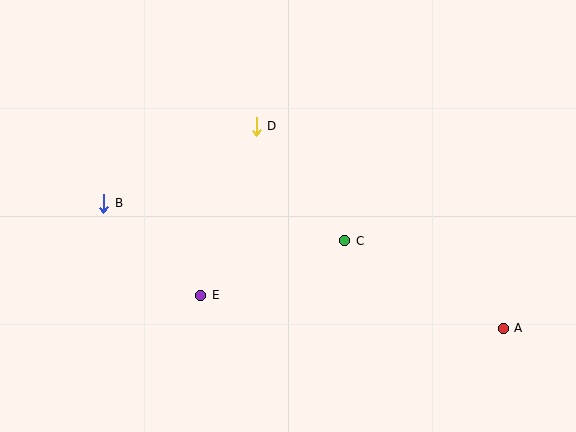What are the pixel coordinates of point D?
Point D is at (256, 126).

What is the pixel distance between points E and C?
The distance between E and C is 154 pixels.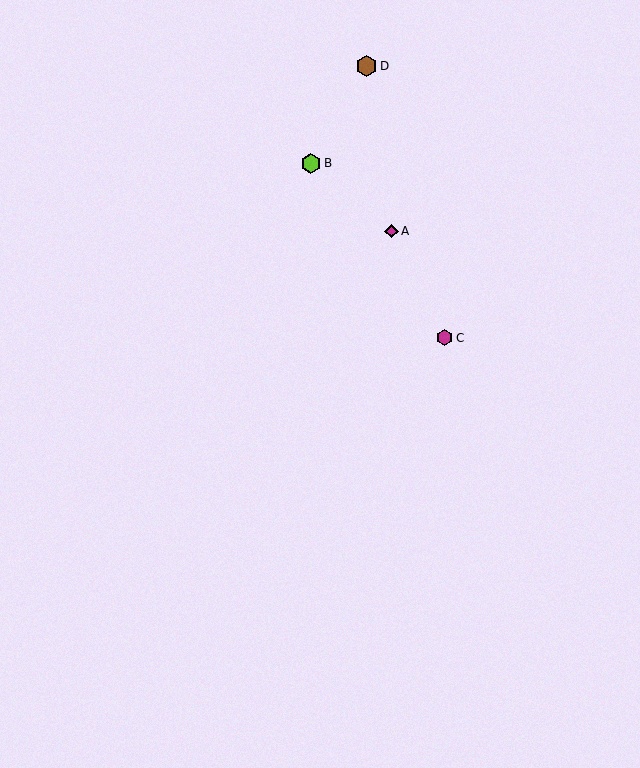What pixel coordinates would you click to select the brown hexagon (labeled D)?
Click at (367, 66) to select the brown hexagon D.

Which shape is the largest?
The brown hexagon (labeled D) is the largest.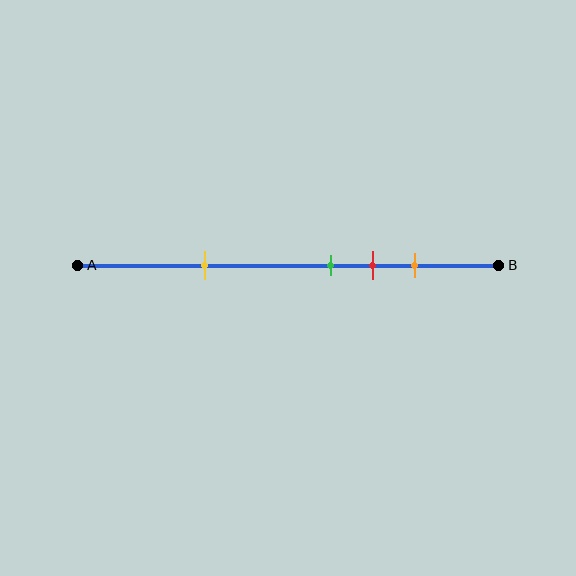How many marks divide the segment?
There are 4 marks dividing the segment.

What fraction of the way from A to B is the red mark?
The red mark is approximately 70% (0.7) of the way from A to B.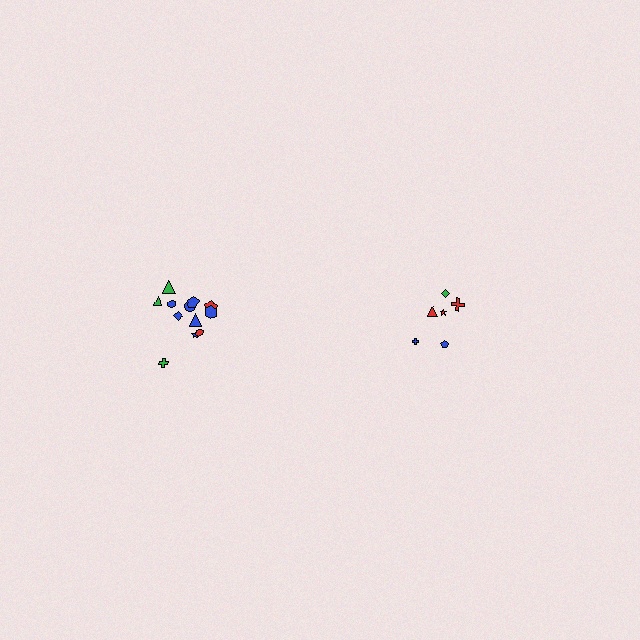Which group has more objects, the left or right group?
The left group.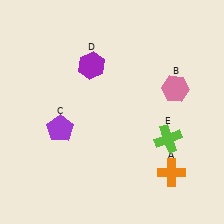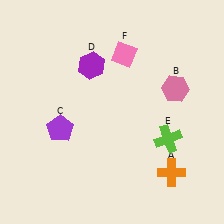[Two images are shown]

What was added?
A pink diamond (F) was added in Image 2.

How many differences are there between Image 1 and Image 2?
There is 1 difference between the two images.